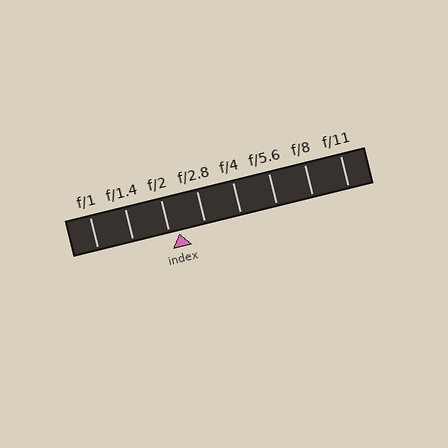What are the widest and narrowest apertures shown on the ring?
The widest aperture shown is f/1 and the narrowest is f/11.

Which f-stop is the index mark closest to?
The index mark is closest to f/2.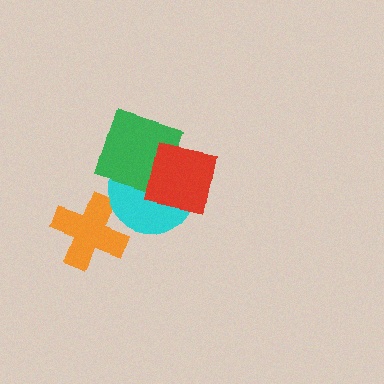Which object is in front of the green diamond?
The red square is in front of the green diamond.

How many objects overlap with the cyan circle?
2 objects overlap with the cyan circle.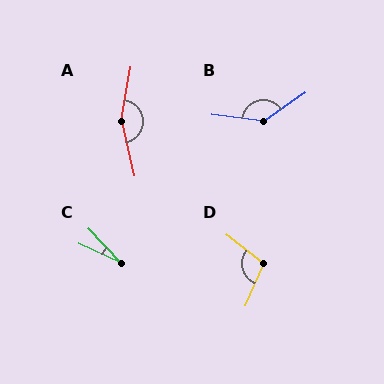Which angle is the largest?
A, at approximately 158 degrees.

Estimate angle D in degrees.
Approximately 105 degrees.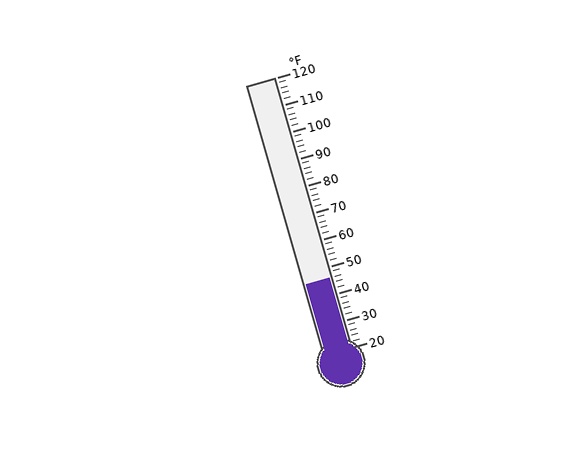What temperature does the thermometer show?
The thermometer shows approximately 46°F.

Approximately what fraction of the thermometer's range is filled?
The thermometer is filled to approximately 25% of its range.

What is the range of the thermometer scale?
The thermometer scale ranges from 20°F to 120°F.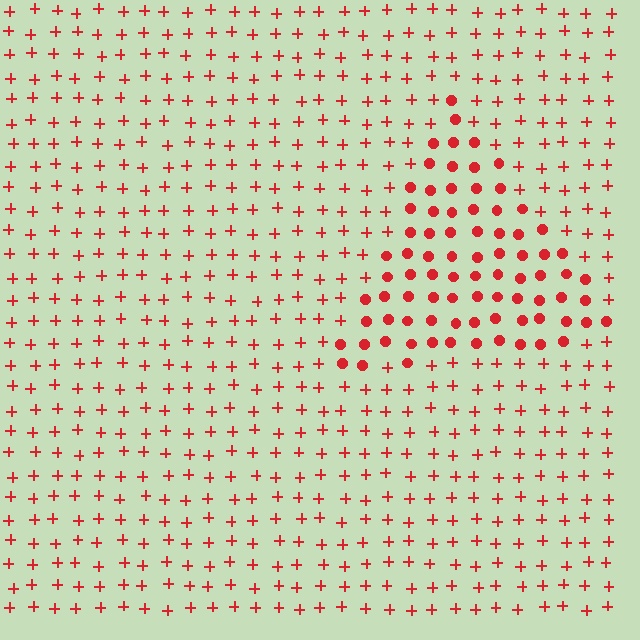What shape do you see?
I see a triangle.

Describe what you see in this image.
The image is filled with small red elements arranged in a uniform grid. A triangle-shaped region contains circles, while the surrounding area contains plus signs. The boundary is defined purely by the change in element shape.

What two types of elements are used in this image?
The image uses circles inside the triangle region and plus signs outside it.